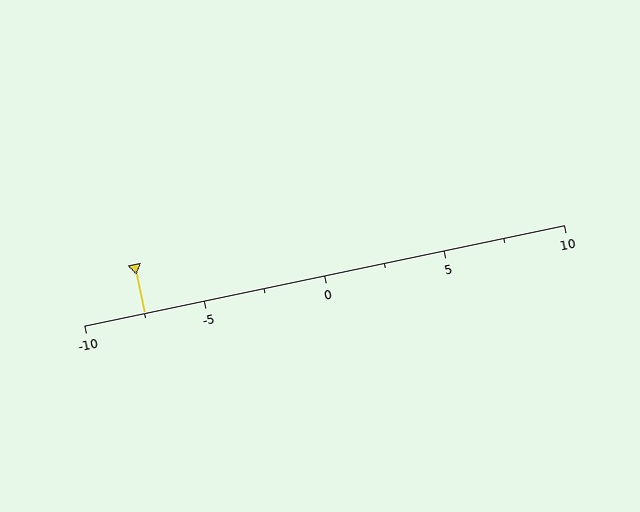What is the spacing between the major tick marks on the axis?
The major ticks are spaced 5 apart.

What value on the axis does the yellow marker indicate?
The marker indicates approximately -7.5.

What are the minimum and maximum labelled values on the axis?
The axis runs from -10 to 10.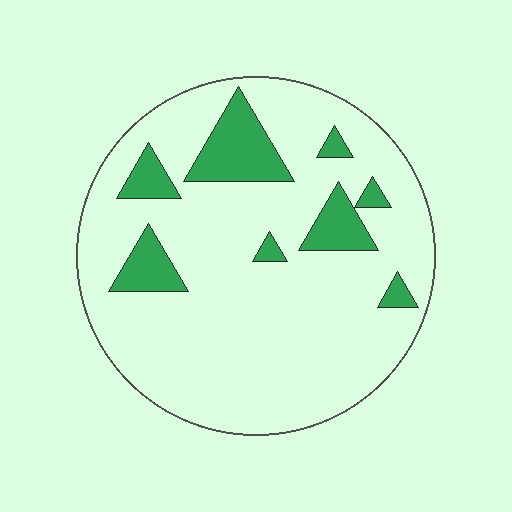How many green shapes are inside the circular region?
8.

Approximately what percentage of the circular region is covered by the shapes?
Approximately 15%.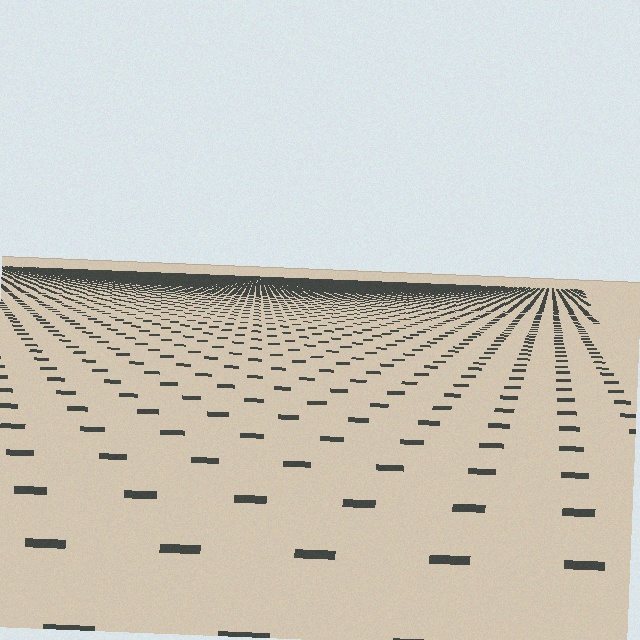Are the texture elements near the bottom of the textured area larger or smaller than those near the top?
Larger. Near the bottom, elements are closer to the viewer and appear at a bigger on-screen size.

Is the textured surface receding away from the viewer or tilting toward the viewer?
The surface is receding away from the viewer. Texture elements get smaller and denser toward the top.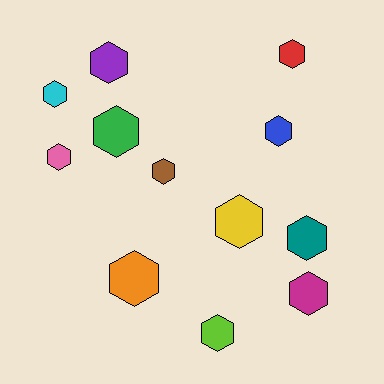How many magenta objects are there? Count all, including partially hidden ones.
There is 1 magenta object.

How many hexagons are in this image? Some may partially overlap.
There are 12 hexagons.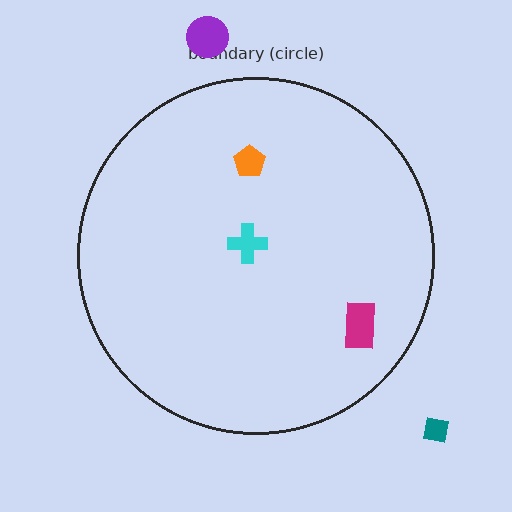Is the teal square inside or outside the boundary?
Outside.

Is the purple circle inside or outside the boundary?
Outside.